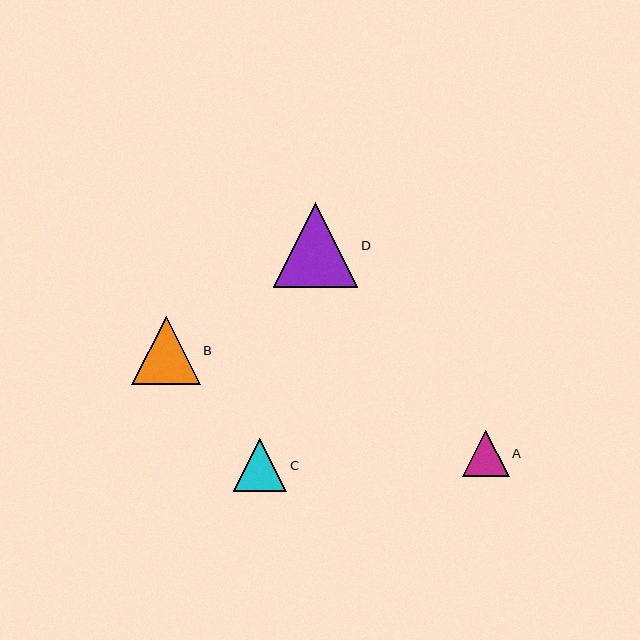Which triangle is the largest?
Triangle D is the largest with a size of approximately 85 pixels.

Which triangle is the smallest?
Triangle A is the smallest with a size of approximately 46 pixels.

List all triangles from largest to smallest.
From largest to smallest: D, B, C, A.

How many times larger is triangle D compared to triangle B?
Triangle D is approximately 1.2 times the size of triangle B.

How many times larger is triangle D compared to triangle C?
Triangle D is approximately 1.6 times the size of triangle C.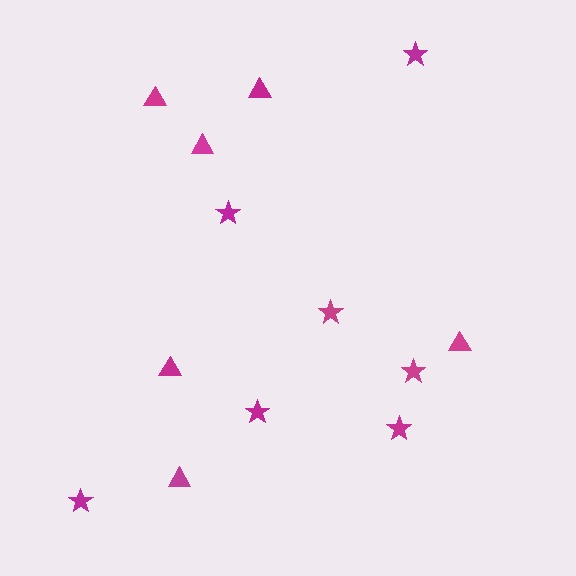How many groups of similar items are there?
There are 2 groups: one group of triangles (6) and one group of stars (7).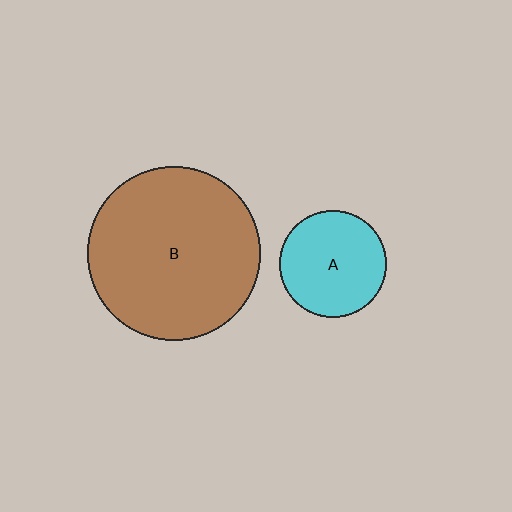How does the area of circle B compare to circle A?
Approximately 2.6 times.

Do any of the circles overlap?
No, none of the circles overlap.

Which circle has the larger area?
Circle B (brown).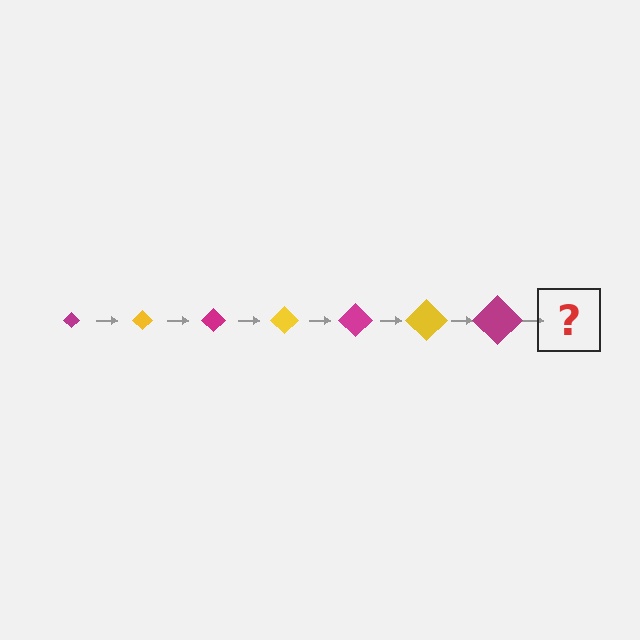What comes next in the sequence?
The next element should be a yellow diamond, larger than the previous one.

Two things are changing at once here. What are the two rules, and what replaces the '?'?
The two rules are that the diamond grows larger each step and the color cycles through magenta and yellow. The '?' should be a yellow diamond, larger than the previous one.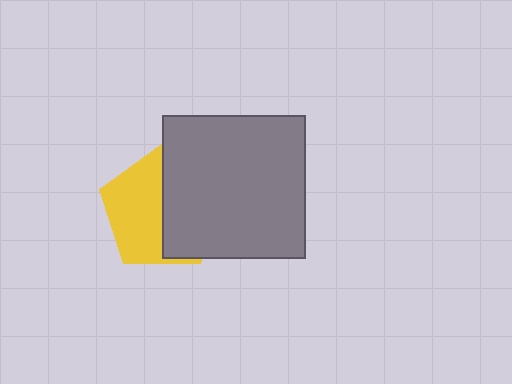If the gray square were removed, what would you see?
You would see the complete yellow pentagon.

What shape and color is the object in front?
The object in front is a gray square.